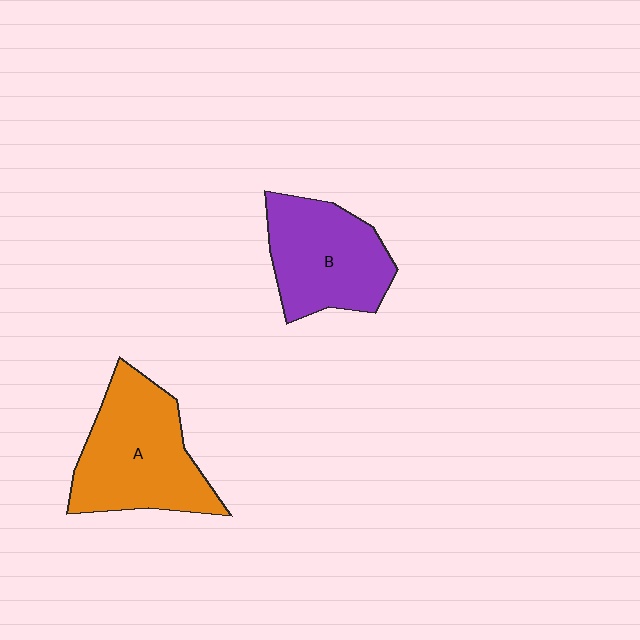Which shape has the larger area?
Shape A (orange).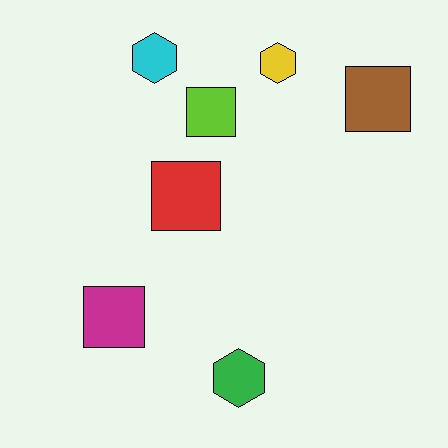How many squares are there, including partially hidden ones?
There are 4 squares.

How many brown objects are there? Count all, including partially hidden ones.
There is 1 brown object.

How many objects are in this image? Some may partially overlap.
There are 7 objects.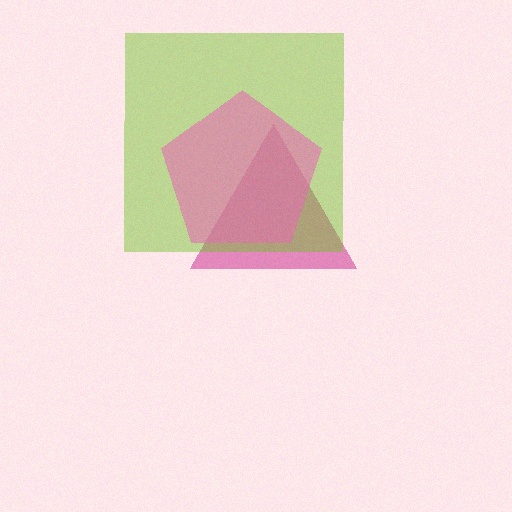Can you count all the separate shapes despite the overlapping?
Yes, there are 3 separate shapes.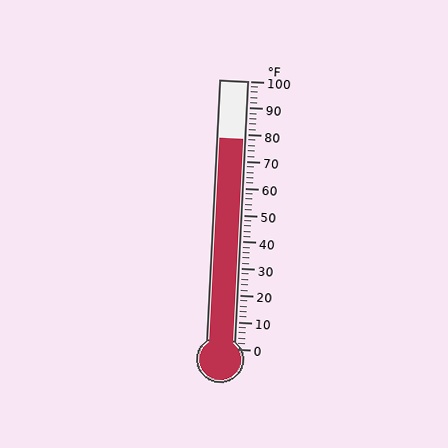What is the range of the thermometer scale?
The thermometer scale ranges from 0°F to 100°F.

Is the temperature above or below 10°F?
The temperature is above 10°F.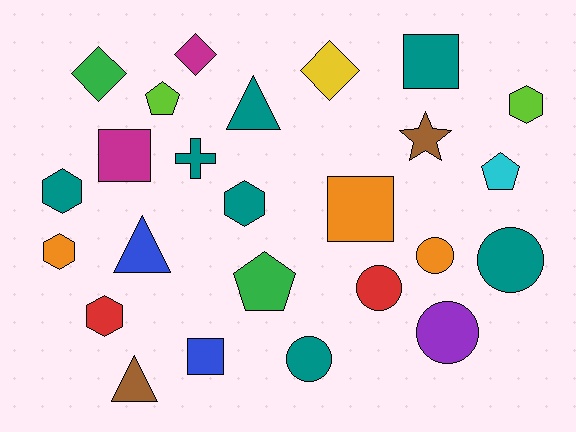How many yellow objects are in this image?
There is 1 yellow object.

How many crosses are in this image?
There is 1 cross.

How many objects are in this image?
There are 25 objects.